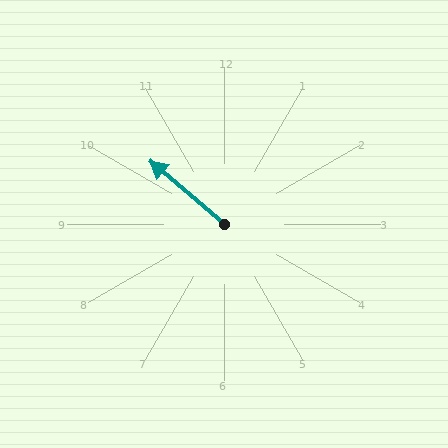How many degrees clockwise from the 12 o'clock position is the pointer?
Approximately 311 degrees.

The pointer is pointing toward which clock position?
Roughly 10 o'clock.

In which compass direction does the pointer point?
Northwest.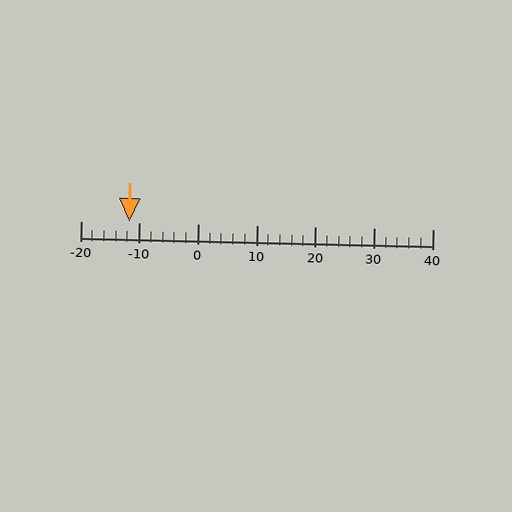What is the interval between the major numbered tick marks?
The major tick marks are spaced 10 units apart.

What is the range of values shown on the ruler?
The ruler shows values from -20 to 40.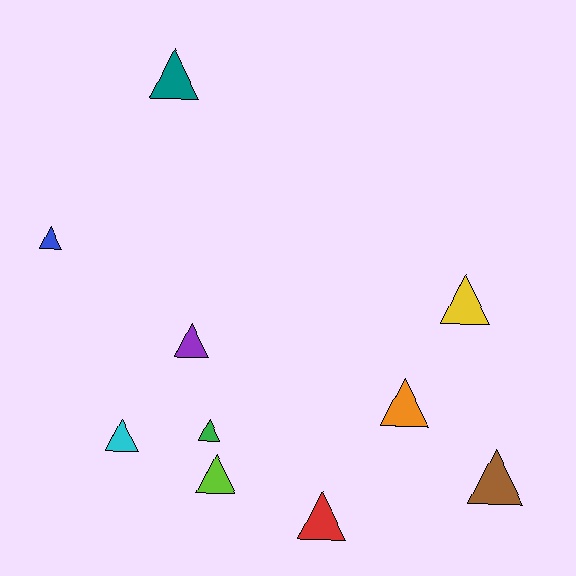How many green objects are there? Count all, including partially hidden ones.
There is 1 green object.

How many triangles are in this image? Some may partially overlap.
There are 10 triangles.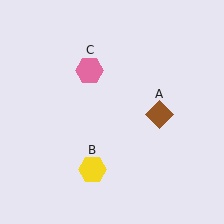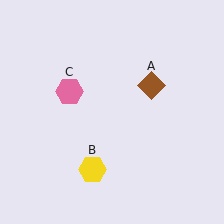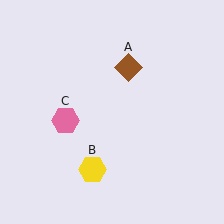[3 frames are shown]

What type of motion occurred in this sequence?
The brown diamond (object A), pink hexagon (object C) rotated counterclockwise around the center of the scene.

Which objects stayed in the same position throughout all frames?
Yellow hexagon (object B) remained stationary.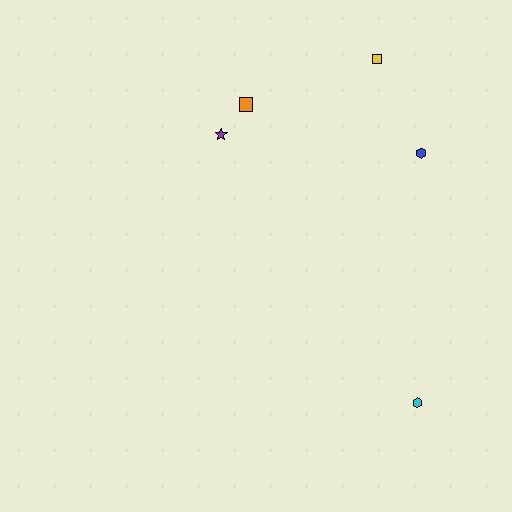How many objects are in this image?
There are 5 objects.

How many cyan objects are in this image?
There is 1 cyan object.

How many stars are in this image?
There is 1 star.